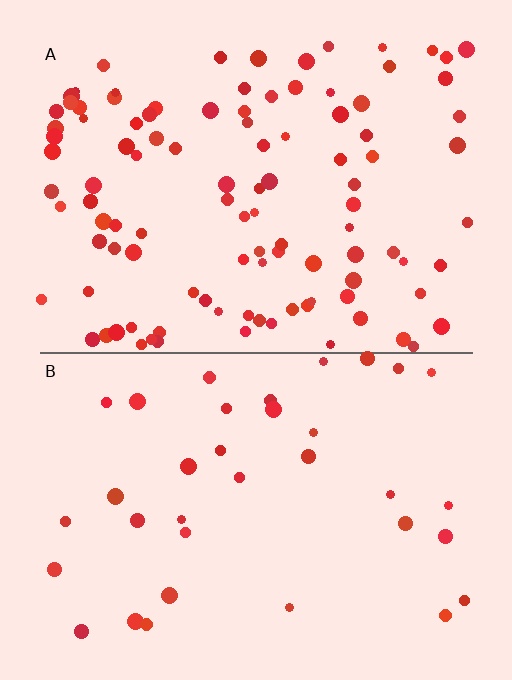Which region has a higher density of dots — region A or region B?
A (the top).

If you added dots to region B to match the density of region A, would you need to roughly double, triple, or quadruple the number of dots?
Approximately triple.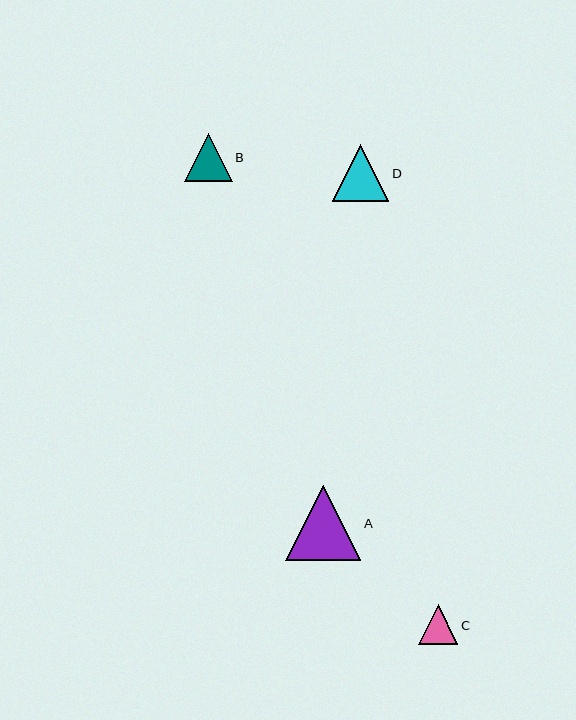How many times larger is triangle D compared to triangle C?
Triangle D is approximately 1.4 times the size of triangle C.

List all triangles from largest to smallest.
From largest to smallest: A, D, B, C.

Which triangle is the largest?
Triangle A is the largest with a size of approximately 75 pixels.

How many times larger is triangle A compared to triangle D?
Triangle A is approximately 1.3 times the size of triangle D.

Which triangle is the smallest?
Triangle C is the smallest with a size of approximately 39 pixels.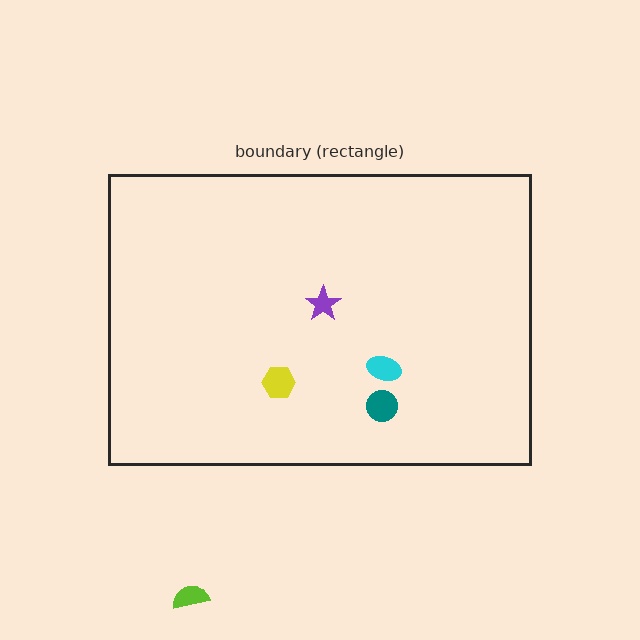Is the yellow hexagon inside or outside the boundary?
Inside.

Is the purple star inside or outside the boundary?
Inside.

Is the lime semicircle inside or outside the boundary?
Outside.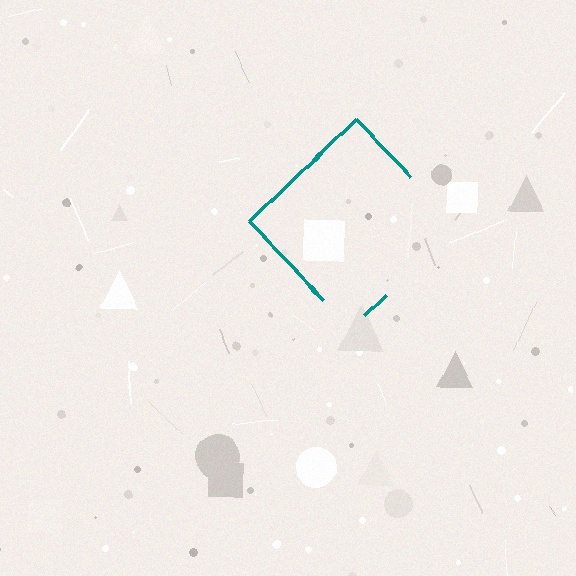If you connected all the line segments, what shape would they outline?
They would outline a diamond.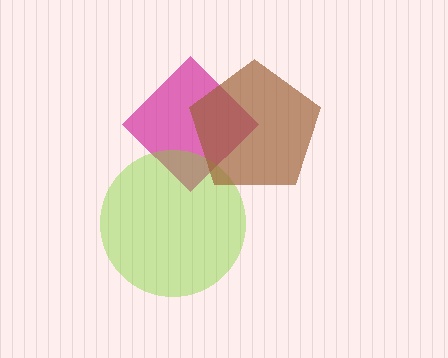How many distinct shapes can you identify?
There are 3 distinct shapes: a magenta diamond, a lime circle, a brown pentagon.